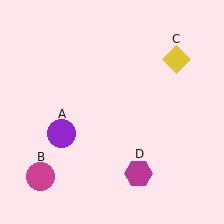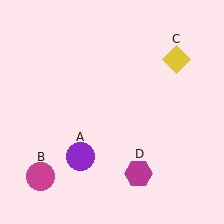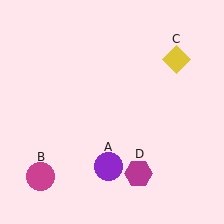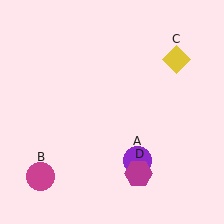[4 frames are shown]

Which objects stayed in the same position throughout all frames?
Magenta circle (object B) and yellow diamond (object C) and magenta hexagon (object D) remained stationary.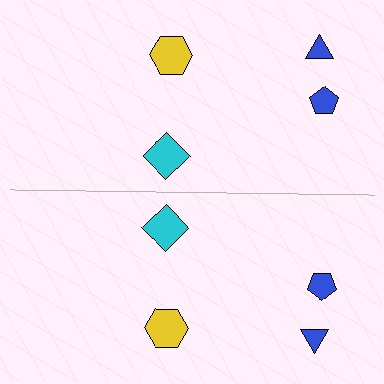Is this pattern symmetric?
Yes, this pattern has bilateral (reflection) symmetry.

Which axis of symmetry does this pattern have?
The pattern has a horizontal axis of symmetry running through the center of the image.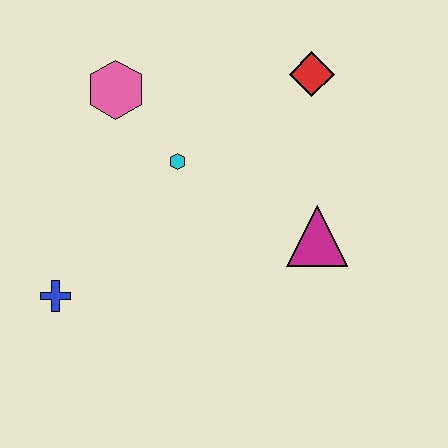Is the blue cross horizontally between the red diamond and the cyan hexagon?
No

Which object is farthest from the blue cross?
The red diamond is farthest from the blue cross.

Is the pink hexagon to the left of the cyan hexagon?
Yes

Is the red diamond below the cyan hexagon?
No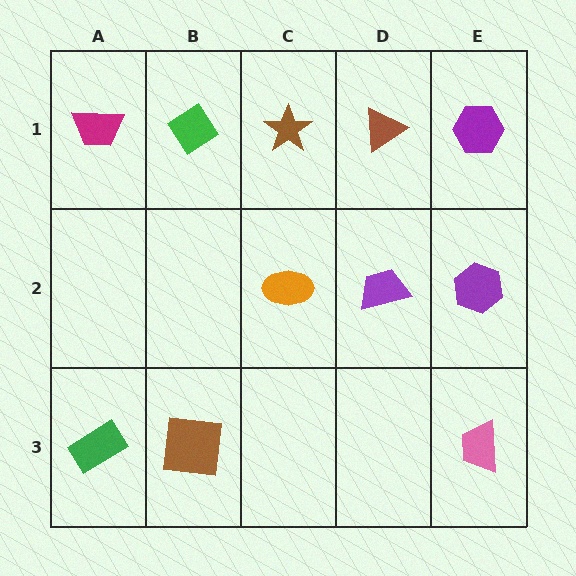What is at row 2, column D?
A purple trapezoid.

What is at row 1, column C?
A brown star.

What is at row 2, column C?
An orange ellipse.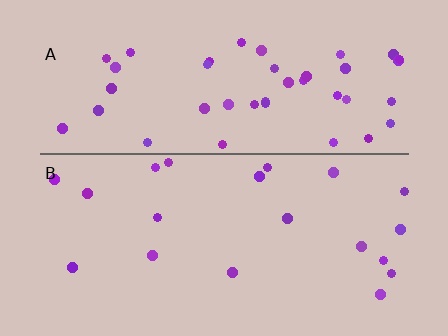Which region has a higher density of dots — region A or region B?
A (the top).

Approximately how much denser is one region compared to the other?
Approximately 2.2× — region A over region B.